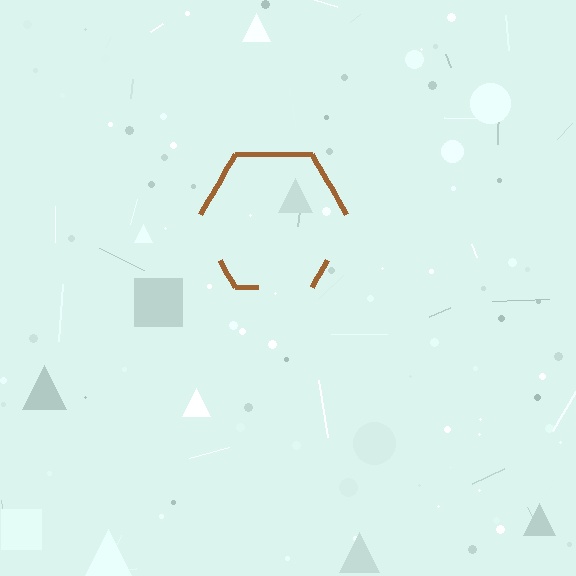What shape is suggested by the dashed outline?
The dashed outline suggests a hexagon.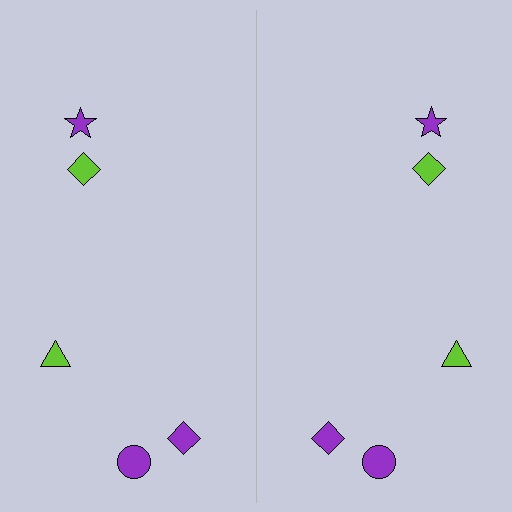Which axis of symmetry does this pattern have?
The pattern has a vertical axis of symmetry running through the center of the image.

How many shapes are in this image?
There are 10 shapes in this image.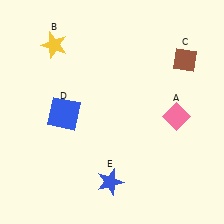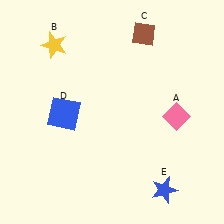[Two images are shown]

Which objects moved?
The objects that moved are: the brown diamond (C), the blue star (E).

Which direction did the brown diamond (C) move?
The brown diamond (C) moved left.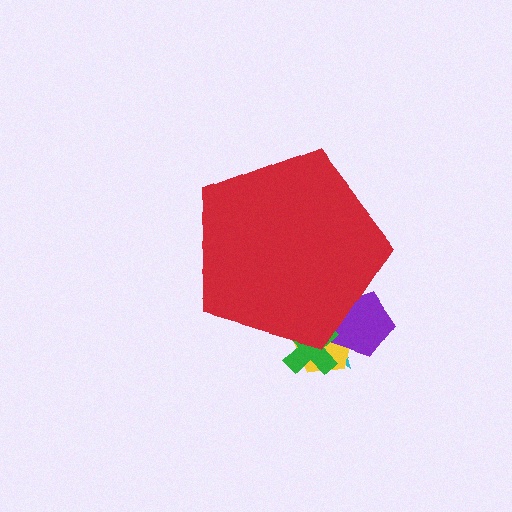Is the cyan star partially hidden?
Yes, the cyan star is partially hidden behind the red pentagon.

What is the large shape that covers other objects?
A red pentagon.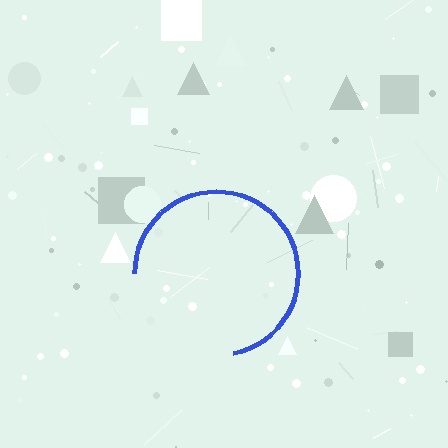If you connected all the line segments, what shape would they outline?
They would outline a circle.